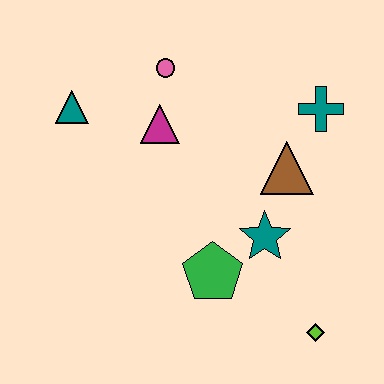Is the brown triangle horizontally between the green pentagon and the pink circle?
No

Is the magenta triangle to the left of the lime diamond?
Yes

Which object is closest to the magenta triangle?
The pink circle is closest to the magenta triangle.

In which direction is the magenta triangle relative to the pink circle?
The magenta triangle is below the pink circle.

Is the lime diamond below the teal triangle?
Yes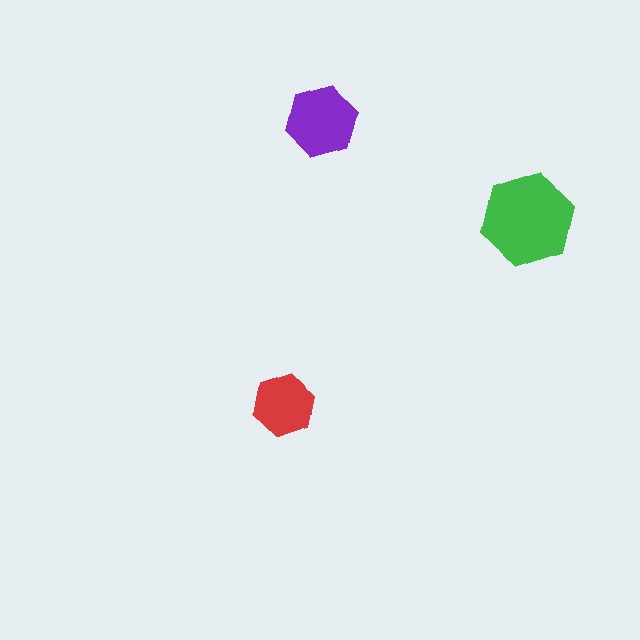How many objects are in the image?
There are 3 objects in the image.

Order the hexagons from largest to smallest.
the green one, the purple one, the red one.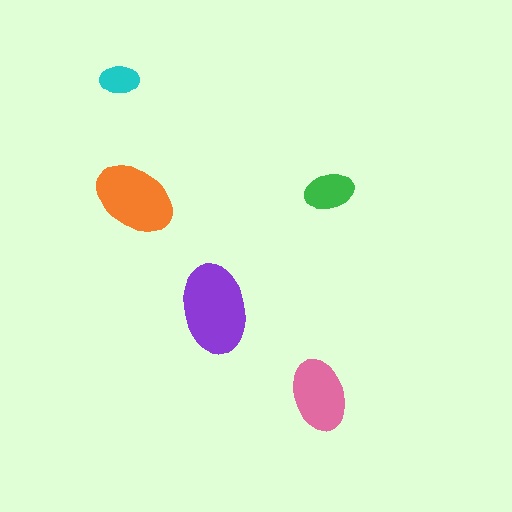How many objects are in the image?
There are 5 objects in the image.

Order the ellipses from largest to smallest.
the purple one, the orange one, the pink one, the green one, the cyan one.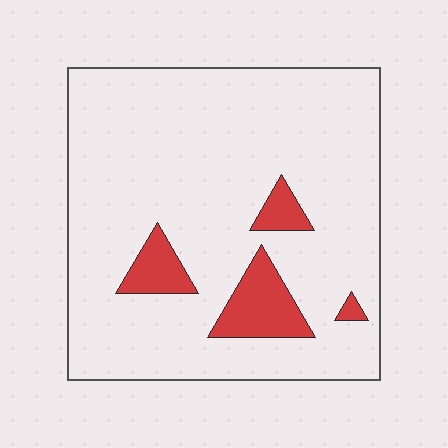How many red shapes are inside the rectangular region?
4.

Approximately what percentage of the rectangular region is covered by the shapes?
Approximately 10%.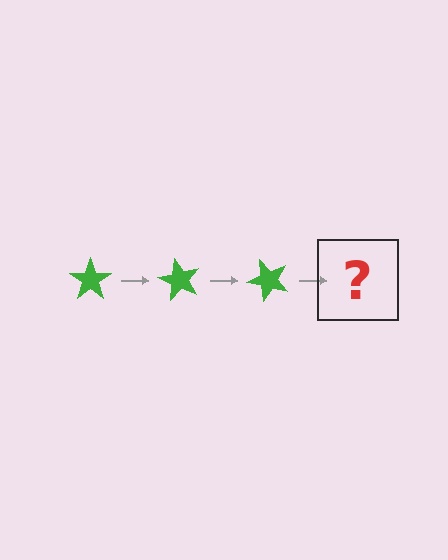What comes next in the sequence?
The next element should be a green star rotated 180 degrees.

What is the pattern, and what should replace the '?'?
The pattern is that the star rotates 60 degrees each step. The '?' should be a green star rotated 180 degrees.